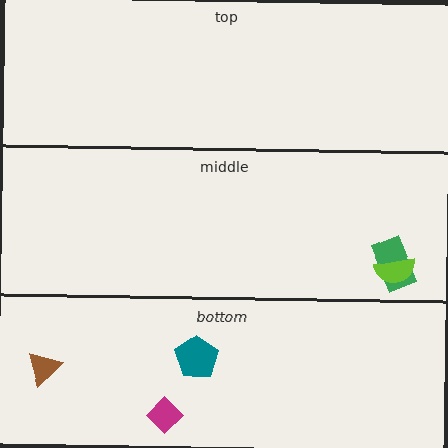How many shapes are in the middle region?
2.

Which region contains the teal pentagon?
The bottom region.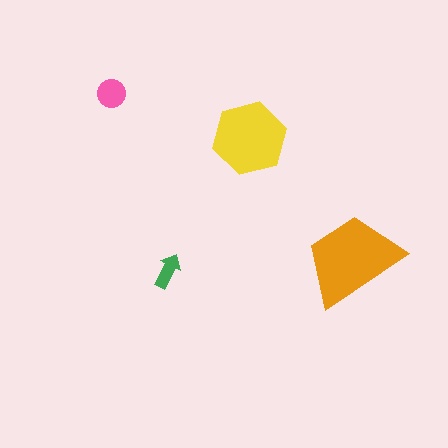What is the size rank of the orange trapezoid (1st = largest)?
1st.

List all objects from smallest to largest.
The green arrow, the pink circle, the yellow hexagon, the orange trapezoid.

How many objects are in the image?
There are 4 objects in the image.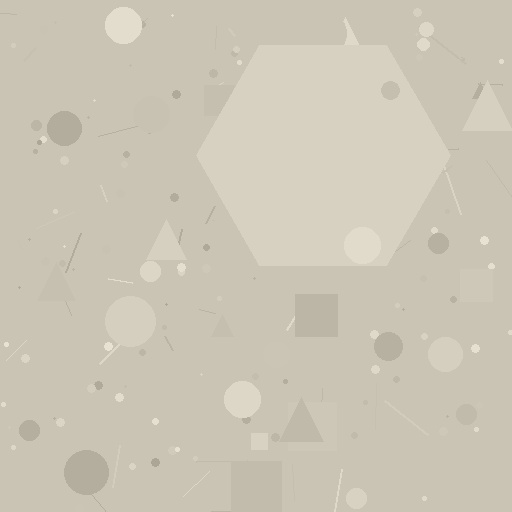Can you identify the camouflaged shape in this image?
The camouflaged shape is a hexagon.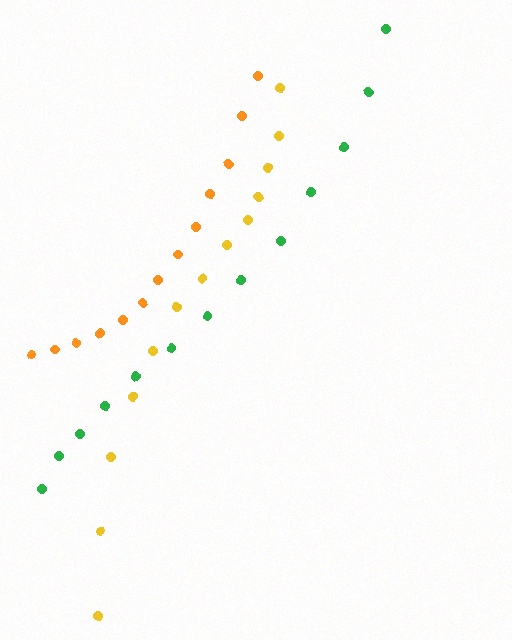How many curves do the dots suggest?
There are 3 distinct paths.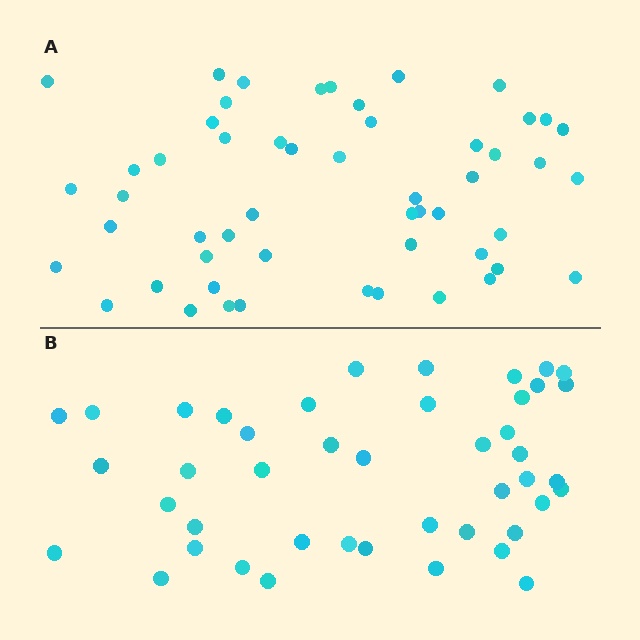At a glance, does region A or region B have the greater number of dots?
Region A (the top region) has more dots.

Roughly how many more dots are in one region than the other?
Region A has roughly 8 or so more dots than region B.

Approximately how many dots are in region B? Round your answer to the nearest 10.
About 40 dots. (The exact count is 44, which rounds to 40.)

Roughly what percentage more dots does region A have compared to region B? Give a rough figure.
About 20% more.